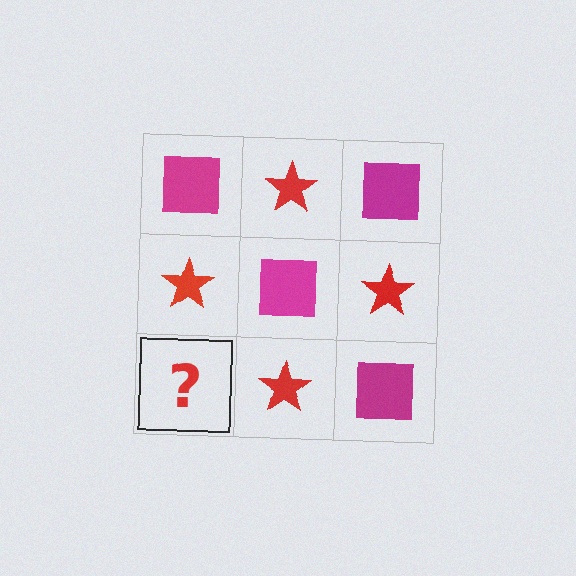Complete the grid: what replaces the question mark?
The question mark should be replaced with a magenta square.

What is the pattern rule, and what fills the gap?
The rule is that it alternates magenta square and red star in a checkerboard pattern. The gap should be filled with a magenta square.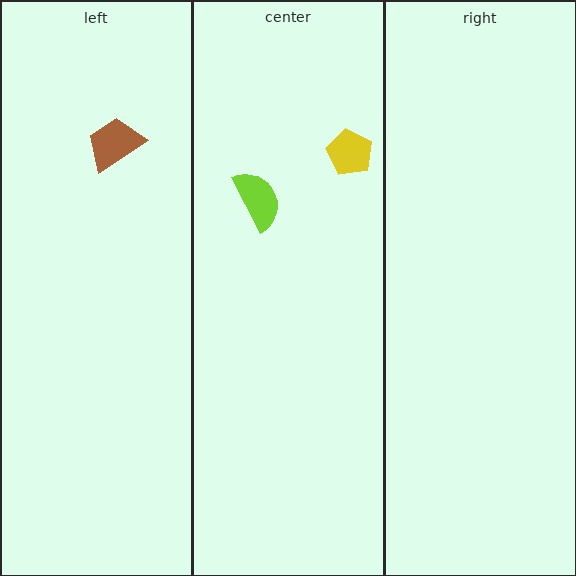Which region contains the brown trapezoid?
The left region.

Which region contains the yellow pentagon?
The center region.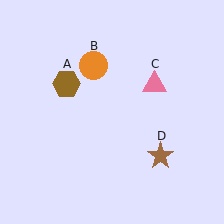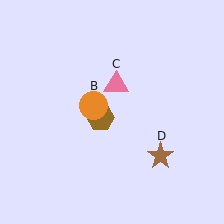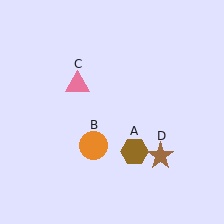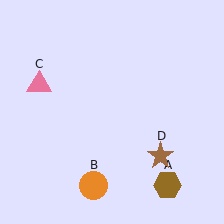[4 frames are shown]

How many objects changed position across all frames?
3 objects changed position: brown hexagon (object A), orange circle (object B), pink triangle (object C).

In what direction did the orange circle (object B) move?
The orange circle (object B) moved down.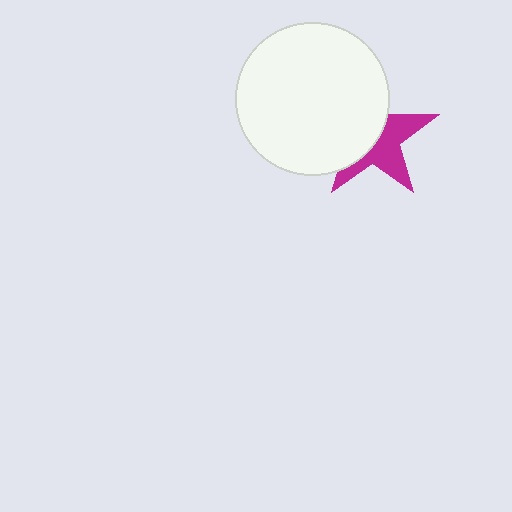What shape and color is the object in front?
The object in front is a white circle.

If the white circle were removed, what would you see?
You would see the complete magenta star.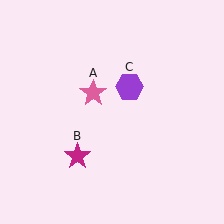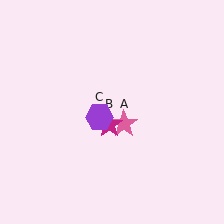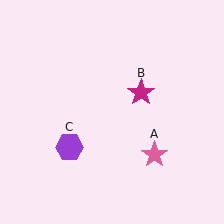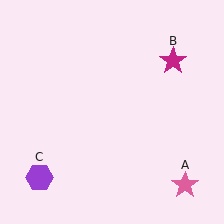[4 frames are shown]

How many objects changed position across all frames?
3 objects changed position: pink star (object A), magenta star (object B), purple hexagon (object C).